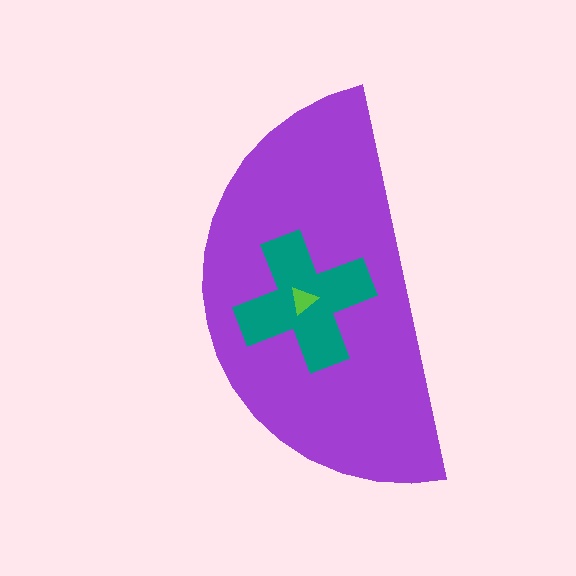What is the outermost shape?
The purple semicircle.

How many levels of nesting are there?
3.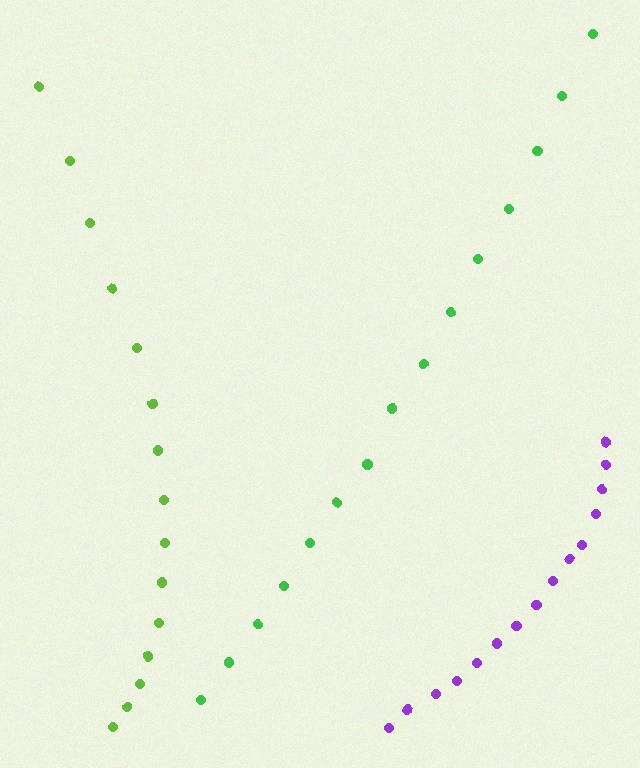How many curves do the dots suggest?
There are 3 distinct paths.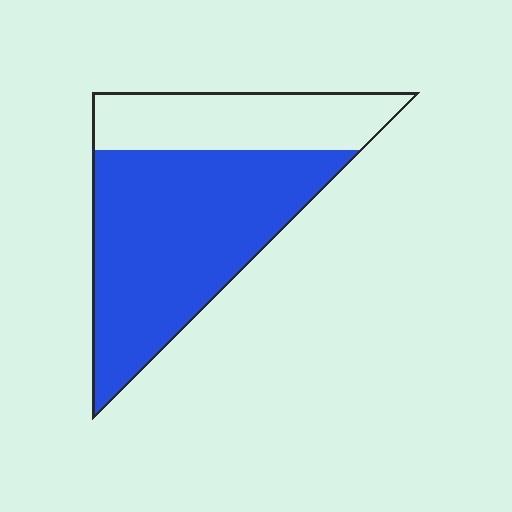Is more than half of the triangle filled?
Yes.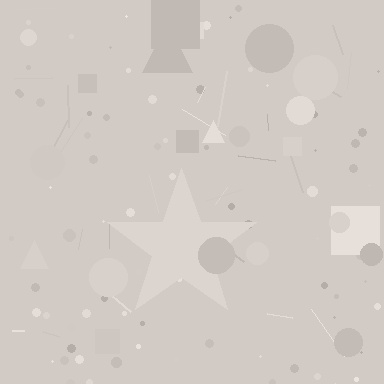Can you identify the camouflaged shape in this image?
The camouflaged shape is a star.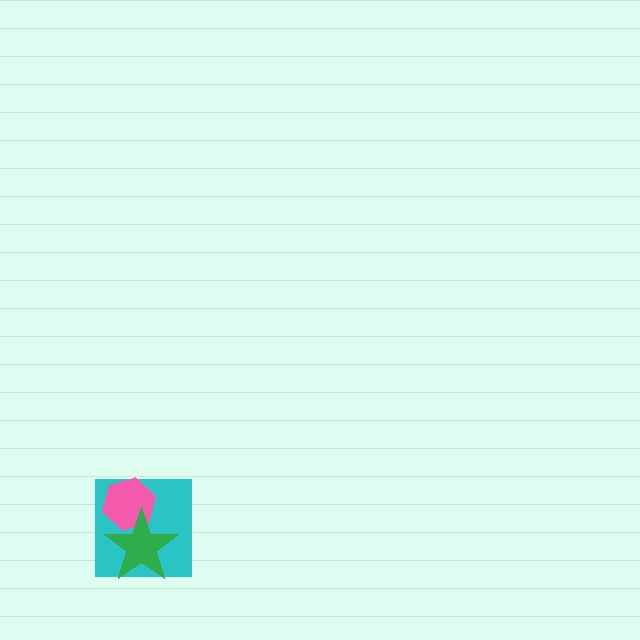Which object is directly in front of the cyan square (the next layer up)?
The pink hexagon is directly in front of the cyan square.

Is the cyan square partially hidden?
Yes, it is partially covered by another shape.